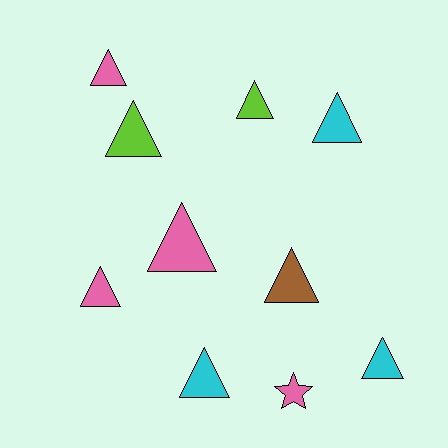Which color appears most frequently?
Pink, with 4 objects.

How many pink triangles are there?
There are 3 pink triangles.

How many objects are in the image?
There are 10 objects.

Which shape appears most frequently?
Triangle, with 9 objects.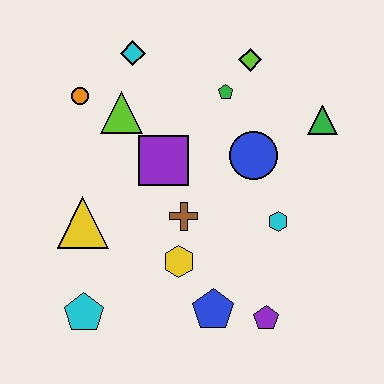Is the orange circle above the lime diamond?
No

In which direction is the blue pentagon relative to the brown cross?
The blue pentagon is below the brown cross.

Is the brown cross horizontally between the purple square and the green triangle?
Yes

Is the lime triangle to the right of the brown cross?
No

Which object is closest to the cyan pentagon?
The yellow triangle is closest to the cyan pentagon.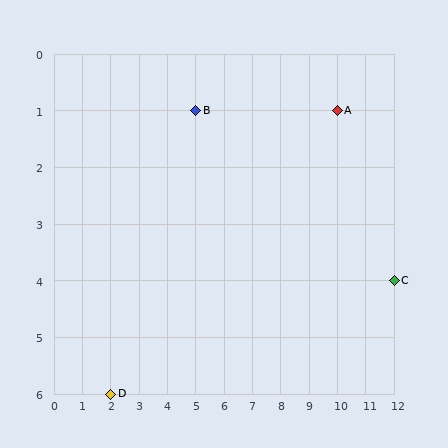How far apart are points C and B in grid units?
Points C and B are 7 columns and 3 rows apart (about 7.6 grid units diagonally).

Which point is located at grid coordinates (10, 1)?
Point A is at (10, 1).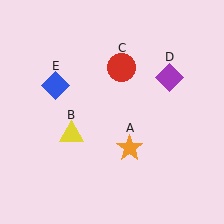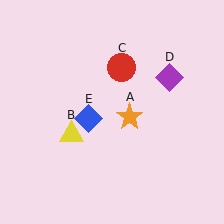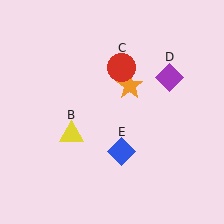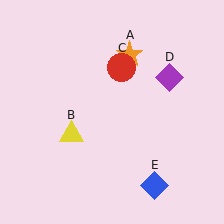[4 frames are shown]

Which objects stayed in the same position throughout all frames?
Yellow triangle (object B) and red circle (object C) and purple diamond (object D) remained stationary.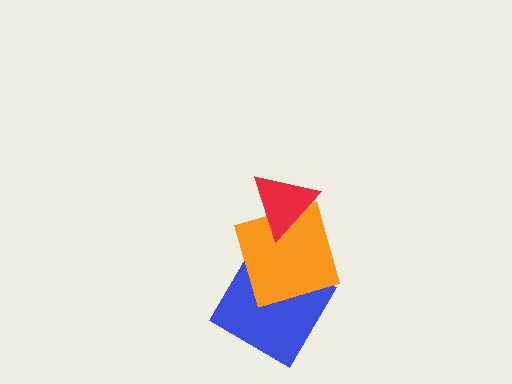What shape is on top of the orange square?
The red triangle is on top of the orange square.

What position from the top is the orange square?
The orange square is 2nd from the top.